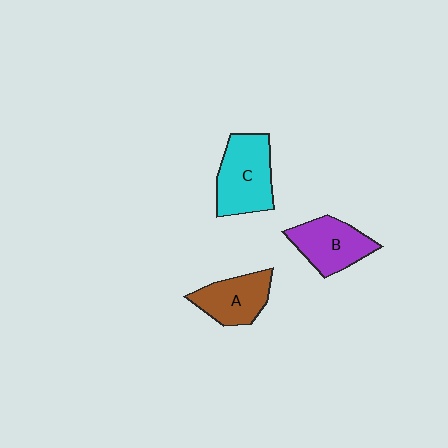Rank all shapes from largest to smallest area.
From largest to smallest: C (cyan), B (purple), A (brown).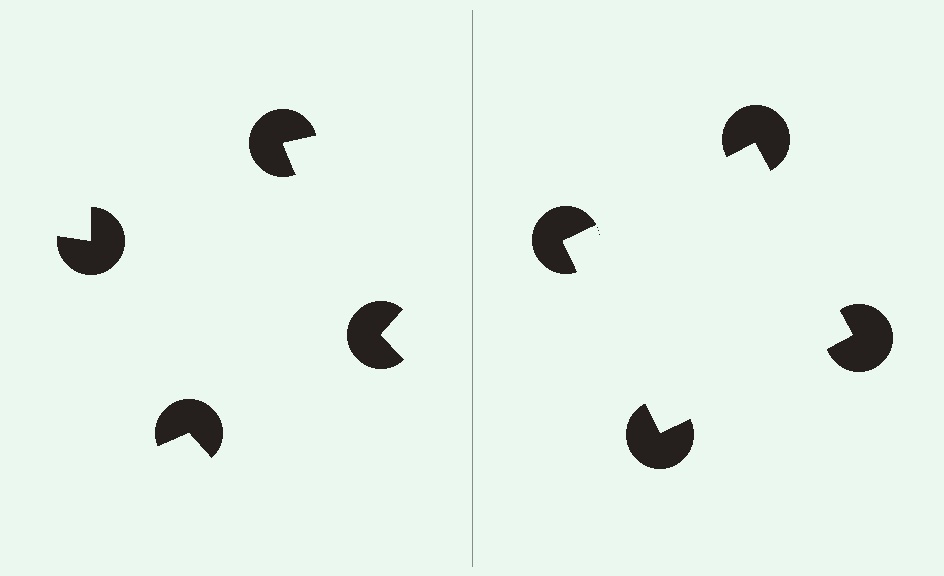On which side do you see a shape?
An illusory square appears on the right side. On the left side the wedge cuts are rotated, so no coherent shape forms.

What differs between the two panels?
The pac-man discs are positioned identically on both sides; only the wedge orientations differ. On the right they align to a square; on the left they are misaligned.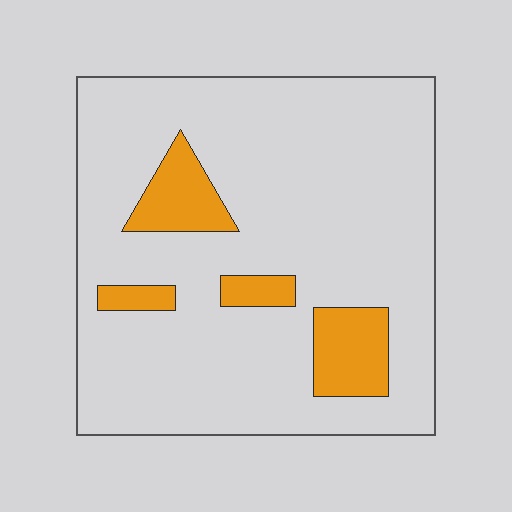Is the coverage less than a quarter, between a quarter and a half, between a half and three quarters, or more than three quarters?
Less than a quarter.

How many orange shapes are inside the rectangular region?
4.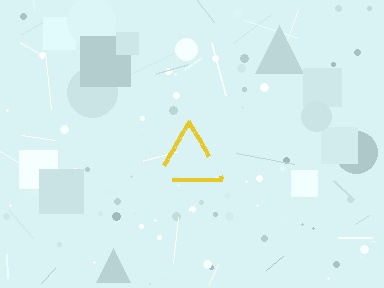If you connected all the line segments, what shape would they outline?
They would outline a triangle.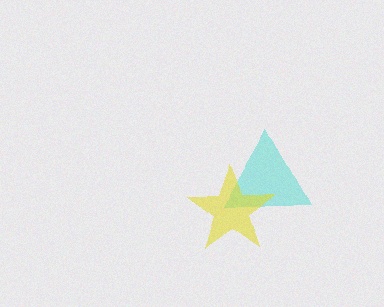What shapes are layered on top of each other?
The layered shapes are: a cyan triangle, a yellow star.